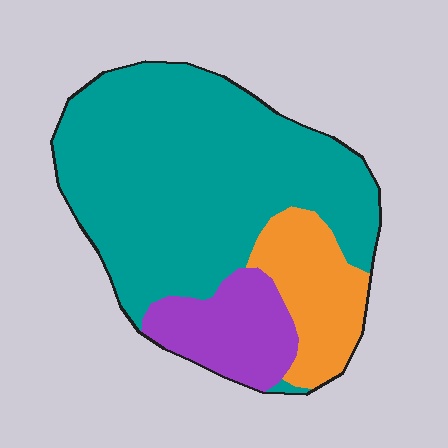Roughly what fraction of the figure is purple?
Purple takes up about one sixth (1/6) of the figure.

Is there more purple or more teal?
Teal.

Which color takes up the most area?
Teal, at roughly 70%.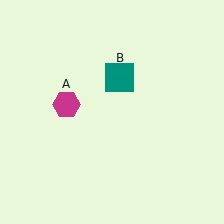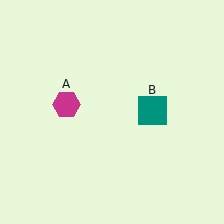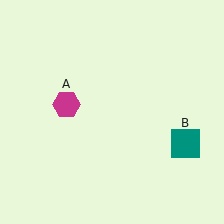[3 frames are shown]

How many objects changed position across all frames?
1 object changed position: teal square (object B).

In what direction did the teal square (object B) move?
The teal square (object B) moved down and to the right.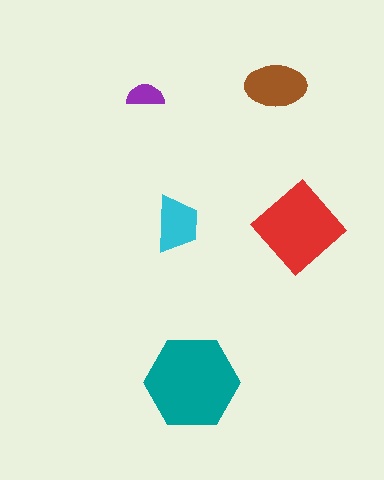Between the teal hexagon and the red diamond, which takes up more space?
The teal hexagon.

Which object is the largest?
The teal hexagon.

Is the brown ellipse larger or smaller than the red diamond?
Smaller.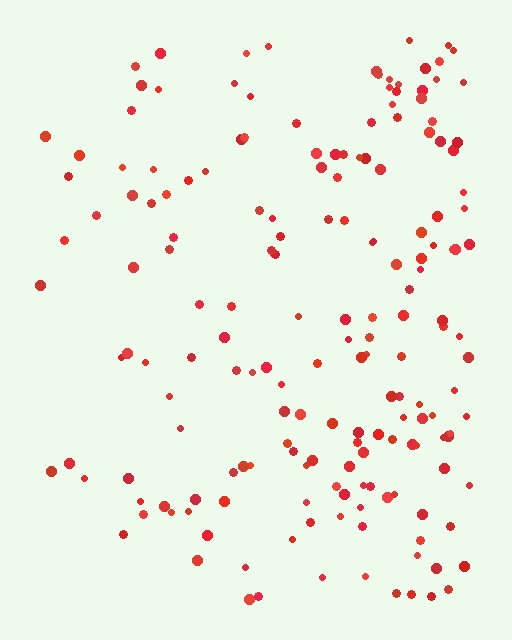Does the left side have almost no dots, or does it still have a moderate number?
Still a moderate number, just noticeably fewer than the right.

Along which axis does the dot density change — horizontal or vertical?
Horizontal.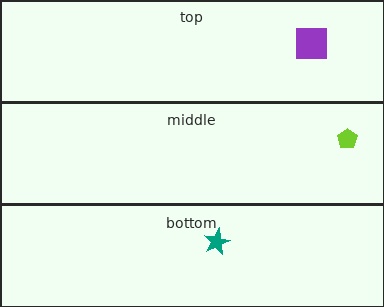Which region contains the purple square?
The top region.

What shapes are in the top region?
The purple square.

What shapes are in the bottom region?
The teal star.